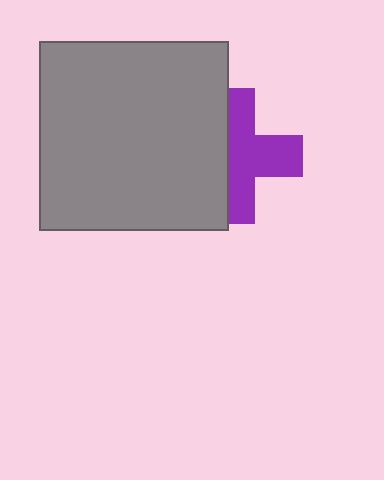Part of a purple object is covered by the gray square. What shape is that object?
It is a cross.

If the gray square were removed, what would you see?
You would see the complete purple cross.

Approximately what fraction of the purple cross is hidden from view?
Roughly 43% of the purple cross is hidden behind the gray square.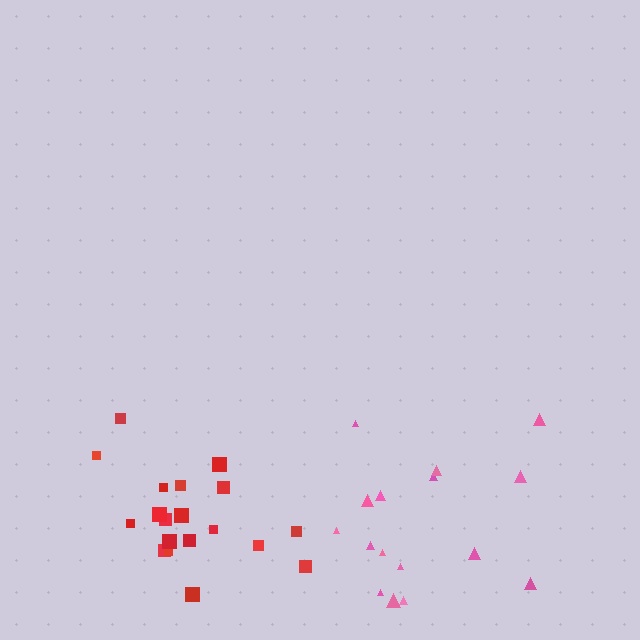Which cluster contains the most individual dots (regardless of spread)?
Red (19).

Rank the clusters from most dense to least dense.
red, pink.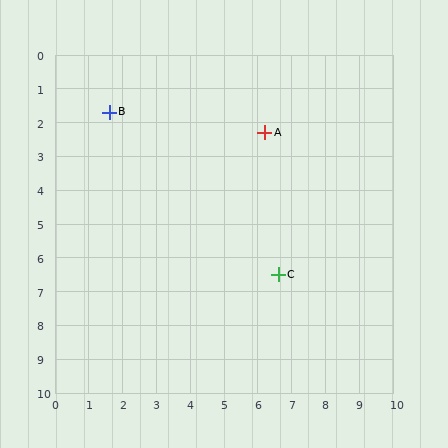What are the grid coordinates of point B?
Point B is at approximately (1.6, 1.7).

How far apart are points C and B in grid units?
Points C and B are about 6.9 grid units apart.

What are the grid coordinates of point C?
Point C is at approximately (6.6, 6.5).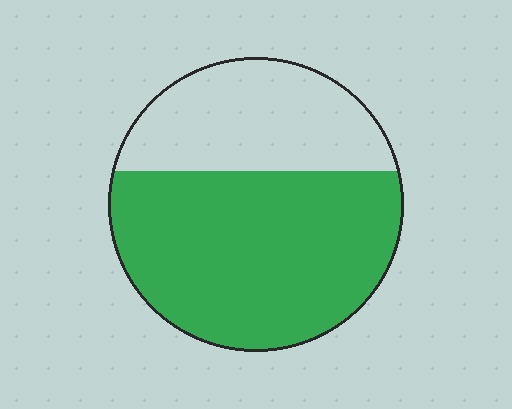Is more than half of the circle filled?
Yes.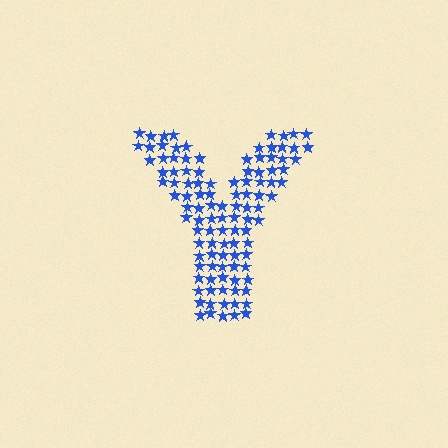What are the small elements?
The small elements are stars.